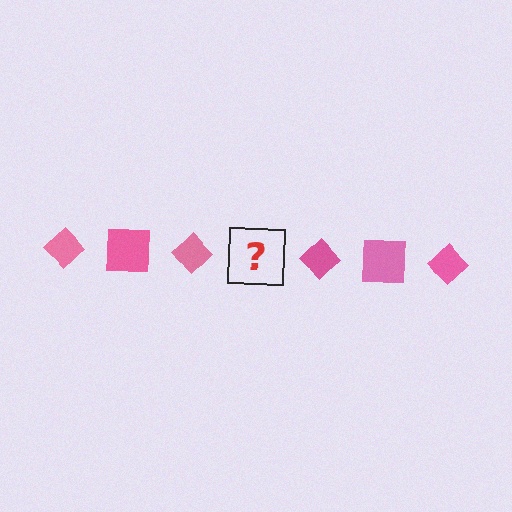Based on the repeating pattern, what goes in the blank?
The blank should be a pink square.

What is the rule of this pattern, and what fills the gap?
The rule is that the pattern cycles through diamond, square shapes in pink. The gap should be filled with a pink square.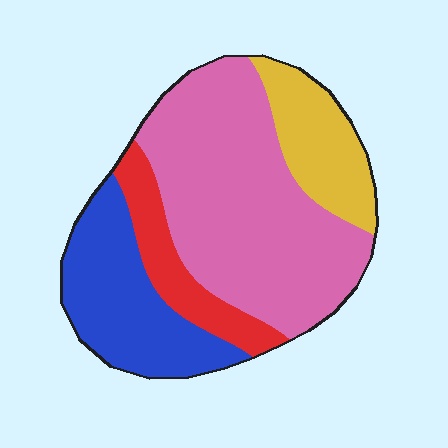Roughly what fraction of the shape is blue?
Blue covers roughly 25% of the shape.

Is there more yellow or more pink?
Pink.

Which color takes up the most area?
Pink, at roughly 50%.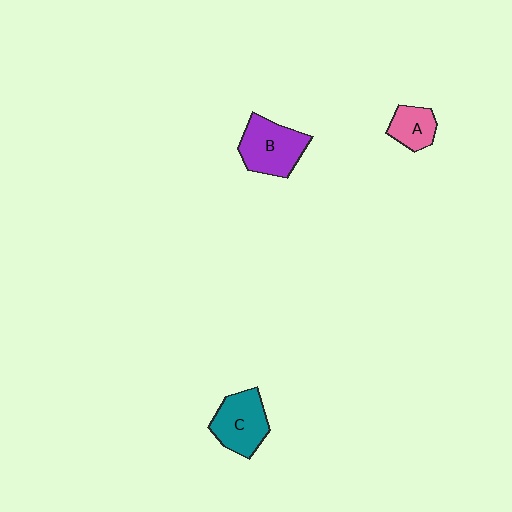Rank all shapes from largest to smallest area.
From largest to smallest: B (purple), C (teal), A (pink).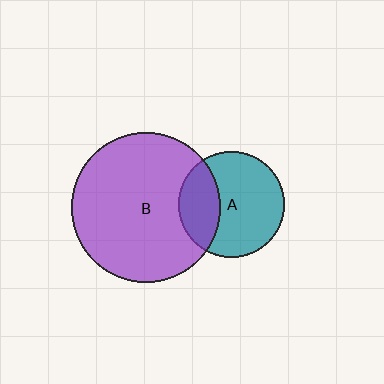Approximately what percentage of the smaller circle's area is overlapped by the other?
Approximately 30%.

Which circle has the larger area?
Circle B (purple).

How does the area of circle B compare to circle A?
Approximately 2.0 times.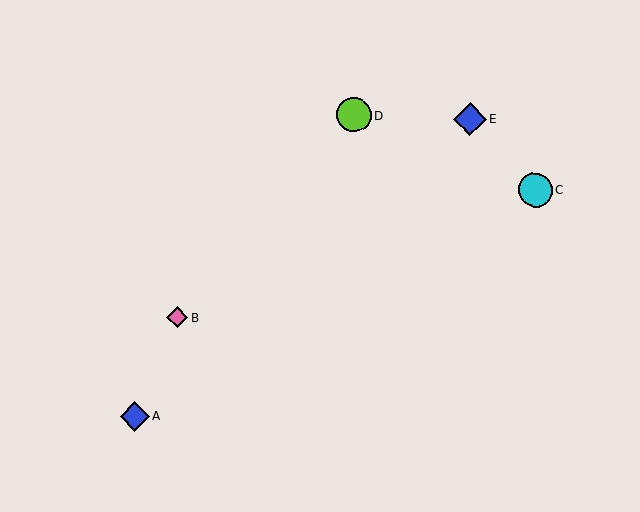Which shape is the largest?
The lime circle (labeled D) is the largest.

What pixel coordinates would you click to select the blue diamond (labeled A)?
Click at (135, 416) to select the blue diamond A.